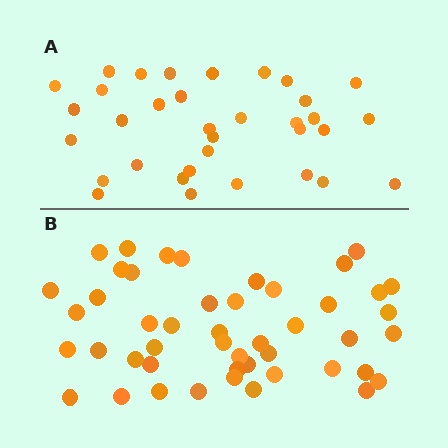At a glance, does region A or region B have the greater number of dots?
Region B (the bottom region) has more dots.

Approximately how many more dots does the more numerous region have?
Region B has approximately 15 more dots than region A.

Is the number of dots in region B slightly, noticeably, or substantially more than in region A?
Region B has noticeably more, but not dramatically so. The ratio is roughly 1.4 to 1.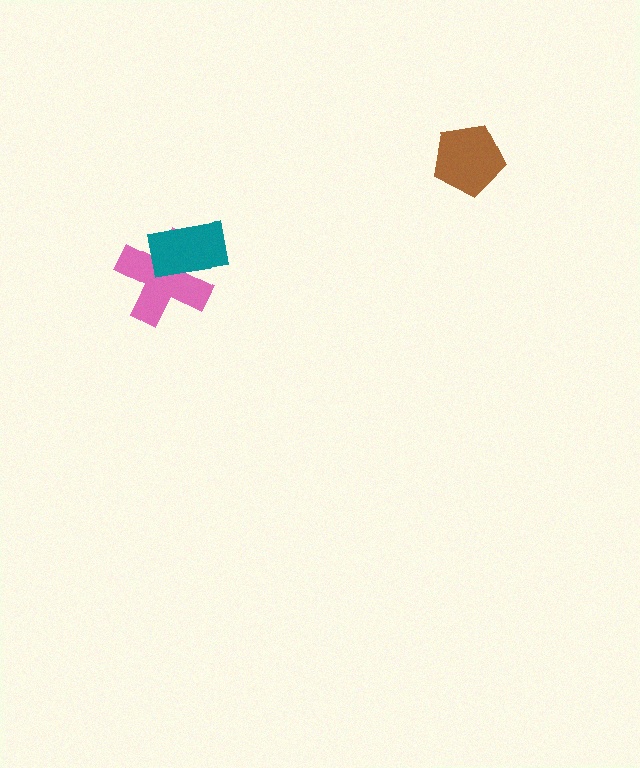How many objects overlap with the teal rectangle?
1 object overlaps with the teal rectangle.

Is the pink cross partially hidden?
Yes, it is partially covered by another shape.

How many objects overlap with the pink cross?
1 object overlaps with the pink cross.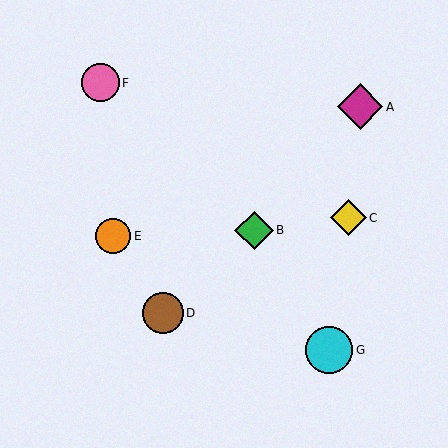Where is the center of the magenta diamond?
The center of the magenta diamond is at (360, 107).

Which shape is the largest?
The cyan circle (labeled G) is the largest.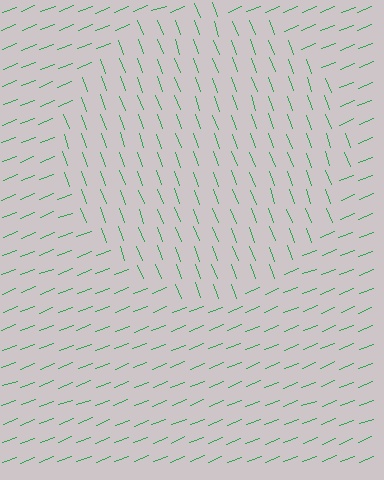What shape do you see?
I see a circle.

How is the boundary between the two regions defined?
The boundary is defined purely by a change in line orientation (approximately 89 degrees difference). All lines are the same color and thickness.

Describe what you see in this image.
The image is filled with small green line segments. A circle region in the image has lines oriented differently from the surrounding lines, creating a visible texture boundary.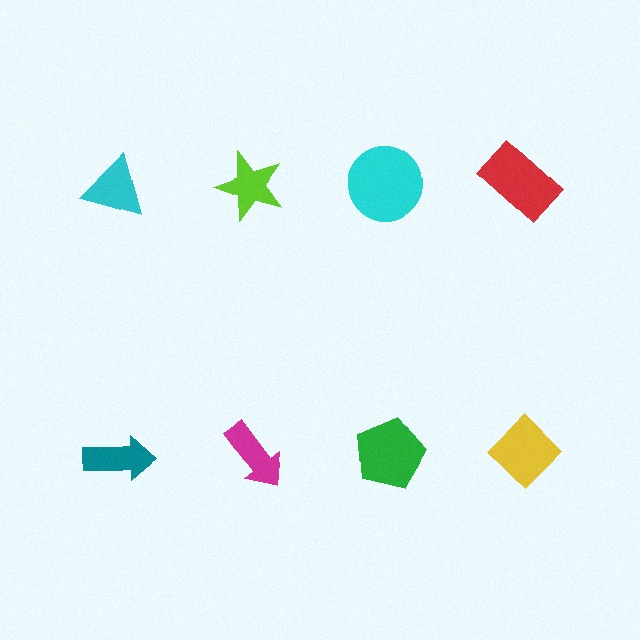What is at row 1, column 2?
A lime star.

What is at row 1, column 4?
A red rectangle.